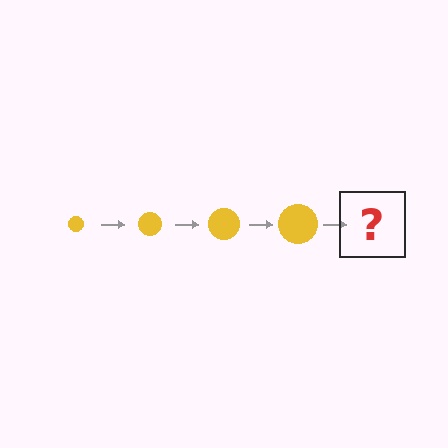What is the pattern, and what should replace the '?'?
The pattern is that the circle gets progressively larger each step. The '?' should be a yellow circle, larger than the previous one.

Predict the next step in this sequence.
The next step is a yellow circle, larger than the previous one.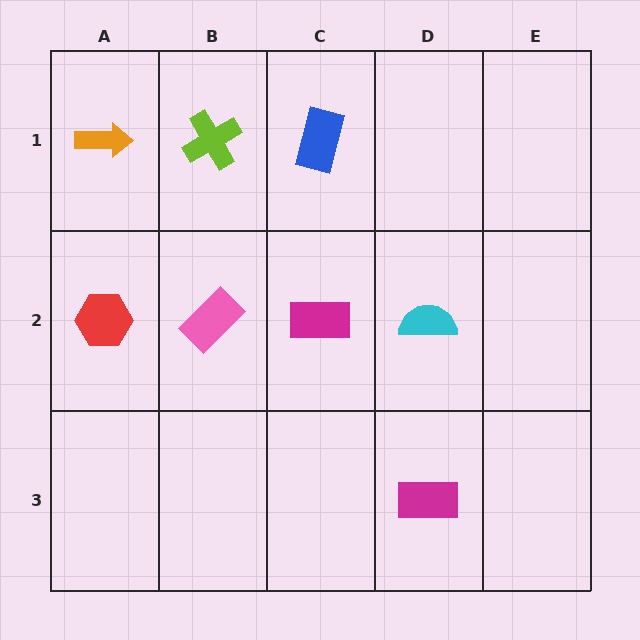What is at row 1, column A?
An orange arrow.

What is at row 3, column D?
A magenta rectangle.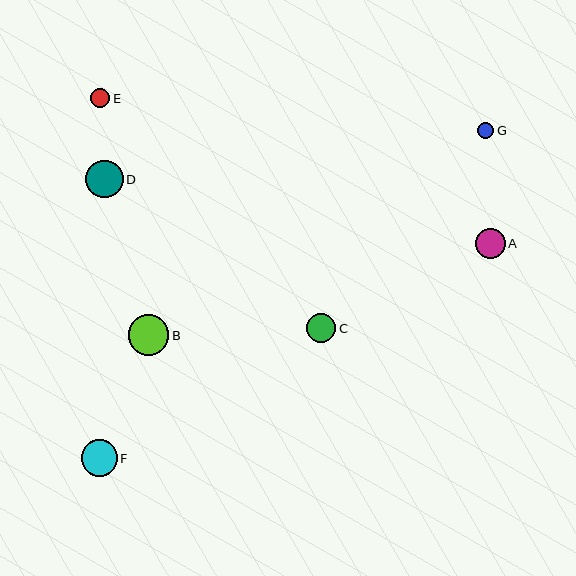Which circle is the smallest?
Circle G is the smallest with a size of approximately 17 pixels.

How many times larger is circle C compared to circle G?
Circle C is approximately 1.8 times the size of circle G.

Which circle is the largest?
Circle B is the largest with a size of approximately 41 pixels.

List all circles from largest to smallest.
From largest to smallest: B, D, F, A, C, E, G.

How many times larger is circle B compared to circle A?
Circle B is approximately 1.4 times the size of circle A.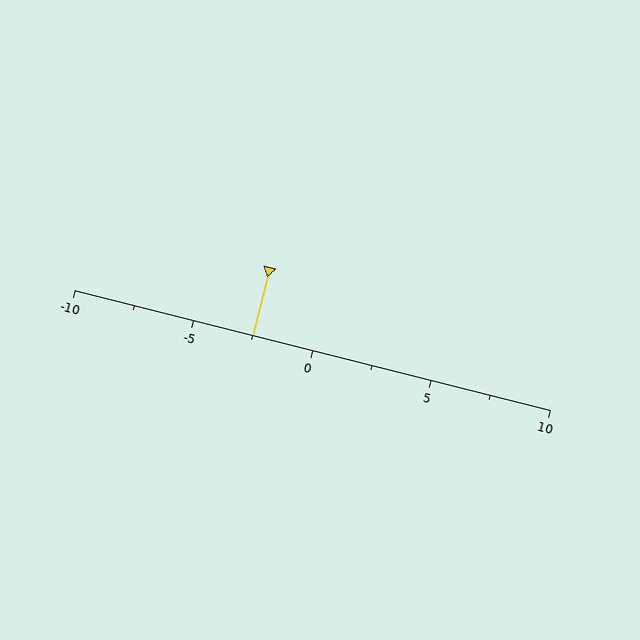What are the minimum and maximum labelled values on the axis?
The axis runs from -10 to 10.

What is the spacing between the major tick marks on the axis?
The major ticks are spaced 5 apart.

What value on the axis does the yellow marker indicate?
The marker indicates approximately -2.5.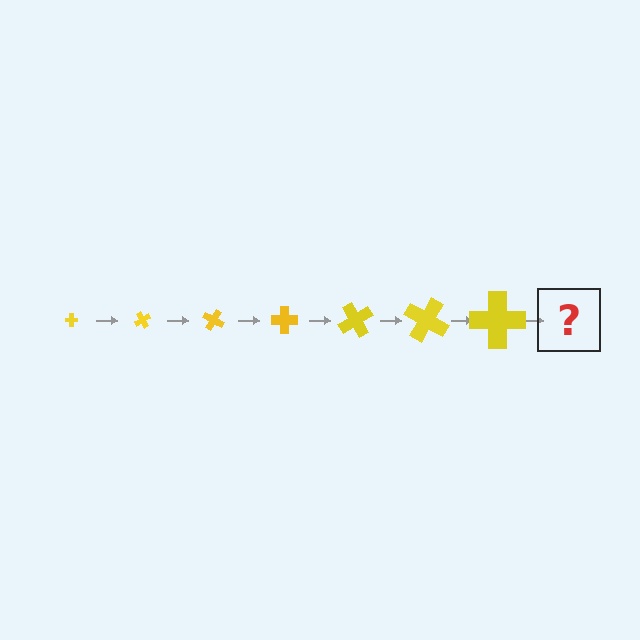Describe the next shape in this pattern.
It should be a cross, larger than the previous one and rotated 420 degrees from the start.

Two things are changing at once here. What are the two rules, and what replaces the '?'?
The two rules are that the cross grows larger each step and it rotates 60 degrees each step. The '?' should be a cross, larger than the previous one and rotated 420 degrees from the start.